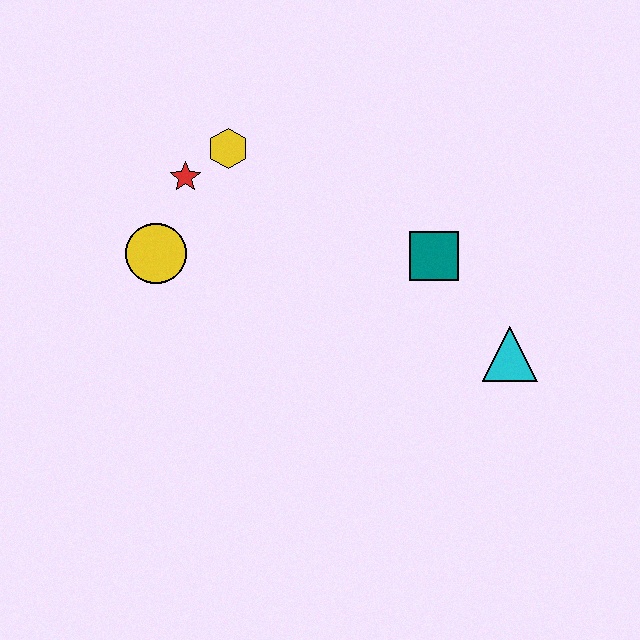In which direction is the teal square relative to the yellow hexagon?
The teal square is to the right of the yellow hexagon.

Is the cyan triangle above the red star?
No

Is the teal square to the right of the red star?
Yes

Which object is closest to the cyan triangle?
The teal square is closest to the cyan triangle.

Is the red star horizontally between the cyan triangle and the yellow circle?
Yes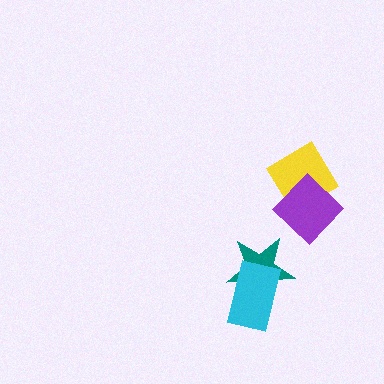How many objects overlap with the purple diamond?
1 object overlaps with the purple diamond.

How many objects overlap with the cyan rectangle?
1 object overlaps with the cyan rectangle.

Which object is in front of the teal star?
The cyan rectangle is in front of the teal star.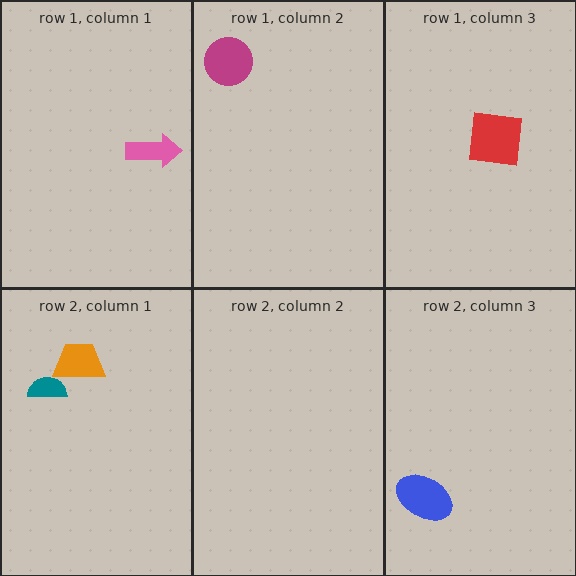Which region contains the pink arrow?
The row 1, column 1 region.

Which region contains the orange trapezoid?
The row 2, column 1 region.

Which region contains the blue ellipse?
The row 2, column 3 region.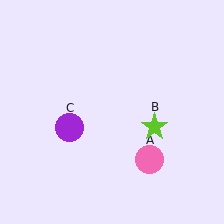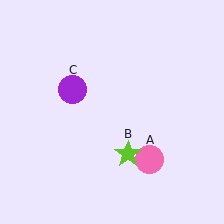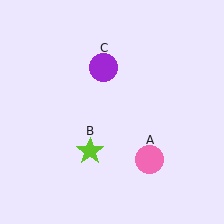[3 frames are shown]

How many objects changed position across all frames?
2 objects changed position: lime star (object B), purple circle (object C).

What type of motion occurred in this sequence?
The lime star (object B), purple circle (object C) rotated clockwise around the center of the scene.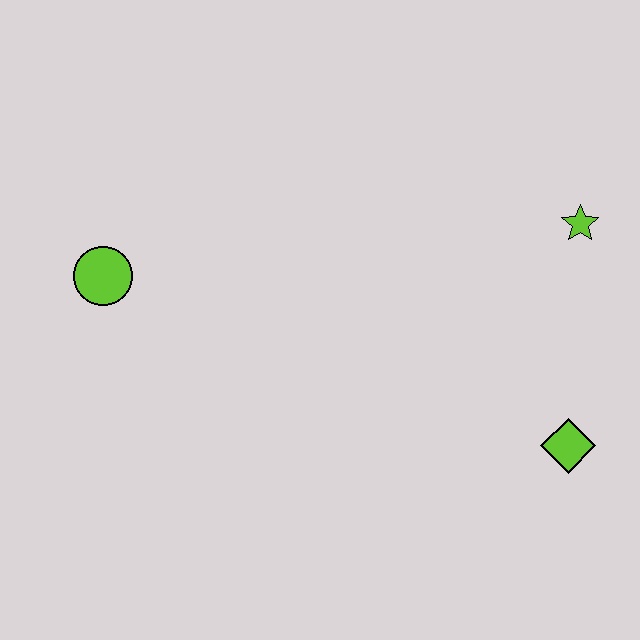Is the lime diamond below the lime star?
Yes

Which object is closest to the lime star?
The lime diamond is closest to the lime star.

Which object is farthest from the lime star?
The lime circle is farthest from the lime star.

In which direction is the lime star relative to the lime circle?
The lime star is to the right of the lime circle.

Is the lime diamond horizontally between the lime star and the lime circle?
Yes